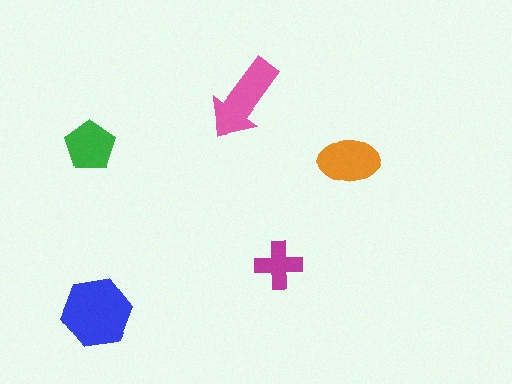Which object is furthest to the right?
The orange ellipse is rightmost.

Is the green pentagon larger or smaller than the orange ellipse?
Smaller.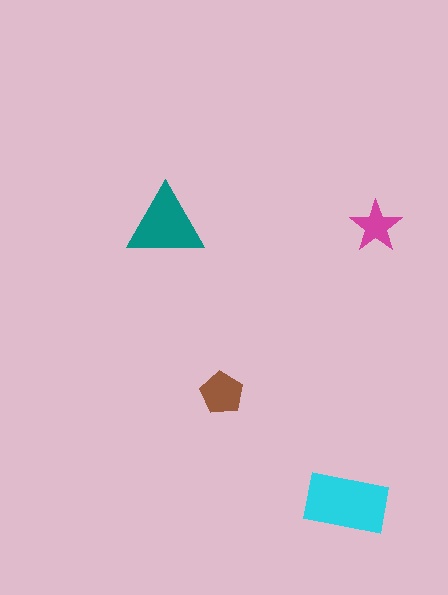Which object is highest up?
The teal triangle is topmost.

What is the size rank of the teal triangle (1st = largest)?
2nd.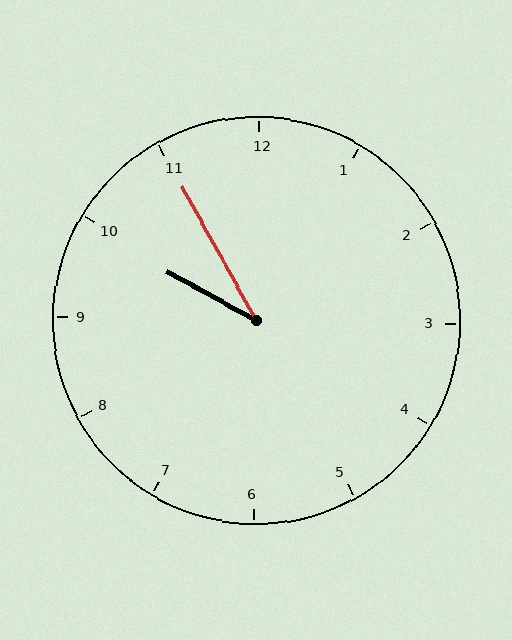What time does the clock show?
9:55.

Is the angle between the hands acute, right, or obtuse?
It is acute.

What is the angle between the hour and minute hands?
Approximately 32 degrees.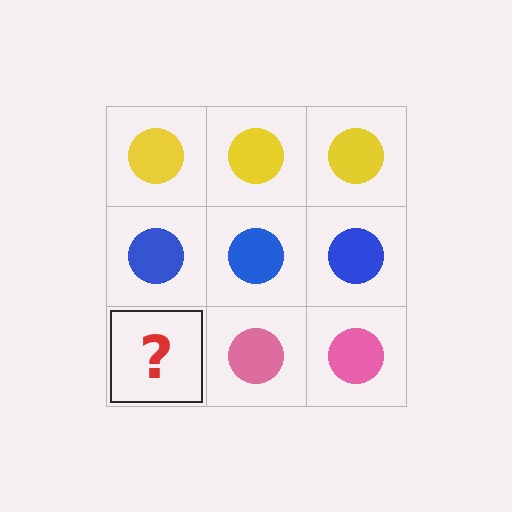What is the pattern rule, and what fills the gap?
The rule is that each row has a consistent color. The gap should be filled with a pink circle.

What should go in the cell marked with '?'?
The missing cell should contain a pink circle.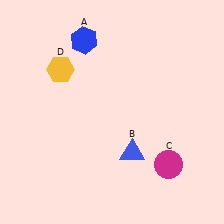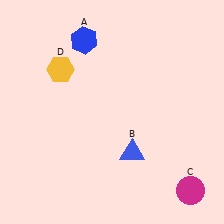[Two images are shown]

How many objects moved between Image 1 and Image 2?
1 object moved between the two images.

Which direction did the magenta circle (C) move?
The magenta circle (C) moved down.